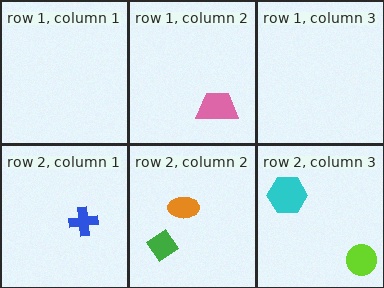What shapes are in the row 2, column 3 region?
The lime circle, the cyan hexagon.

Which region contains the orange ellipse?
The row 2, column 2 region.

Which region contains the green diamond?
The row 2, column 2 region.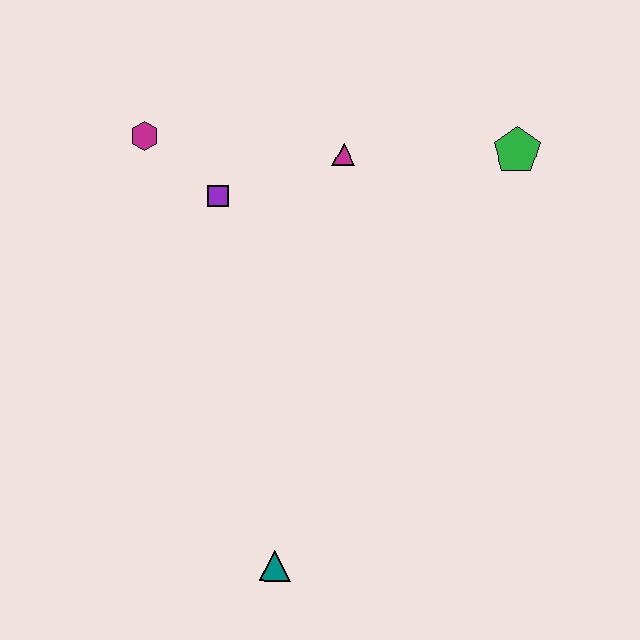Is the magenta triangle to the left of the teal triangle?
No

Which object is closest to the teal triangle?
The purple square is closest to the teal triangle.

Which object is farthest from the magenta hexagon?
The teal triangle is farthest from the magenta hexagon.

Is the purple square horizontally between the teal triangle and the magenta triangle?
No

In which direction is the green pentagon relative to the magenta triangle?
The green pentagon is to the right of the magenta triangle.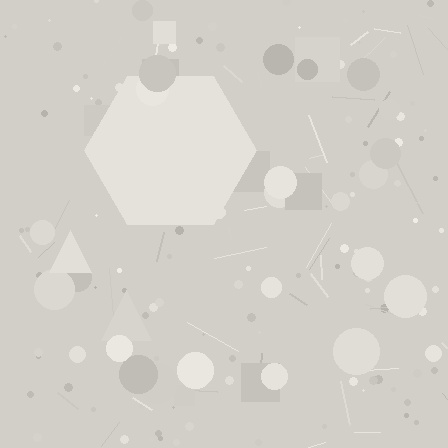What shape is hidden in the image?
A hexagon is hidden in the image.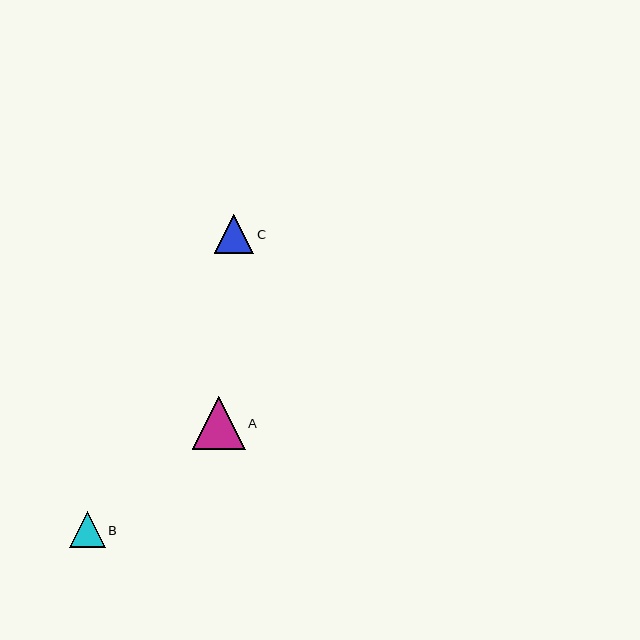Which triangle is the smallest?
Triangle B is the smallest with a size of approximately 36 pixels.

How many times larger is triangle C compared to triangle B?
Triangle C is approximately 1.1 times the size of triangle B.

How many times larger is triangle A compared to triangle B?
Triangle A is approximately 1.5 times the size of triangle B.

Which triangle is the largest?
Triangle A is the largest with a size of approximately 52 pixels.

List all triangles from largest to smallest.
From largest to smallest: A, C, B.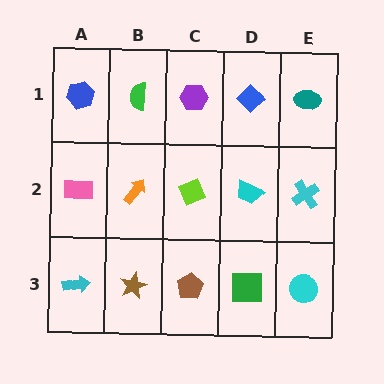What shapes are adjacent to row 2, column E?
A teal ellipse (row 1, column E), a cyan circle (row 3, column E), a cyan trapezoid (row 2, column D).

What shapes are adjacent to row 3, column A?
A pink rectangle (row 2, column A), a brown star (row 3, column B).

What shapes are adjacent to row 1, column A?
A pink rectangle (row 2, column A), a green semicircle (row 1, column B).